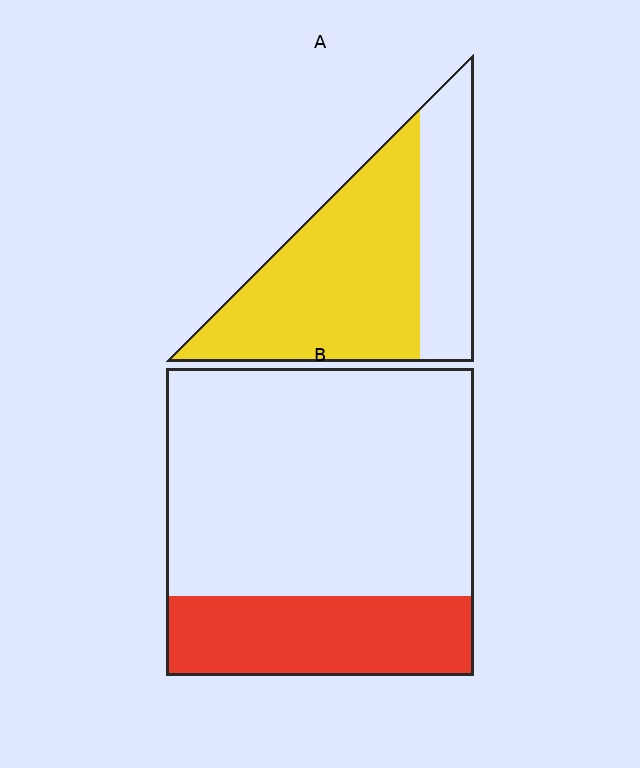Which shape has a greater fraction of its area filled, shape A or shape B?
Shape A.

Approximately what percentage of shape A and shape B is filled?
A is approximately 70% and B is approximately 25%.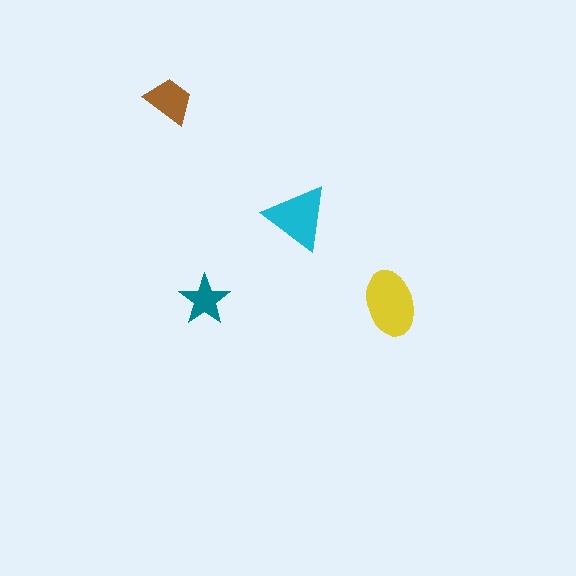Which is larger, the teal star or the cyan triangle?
The cyan triangle.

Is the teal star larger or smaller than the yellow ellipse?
Smaller.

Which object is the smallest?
The teal star.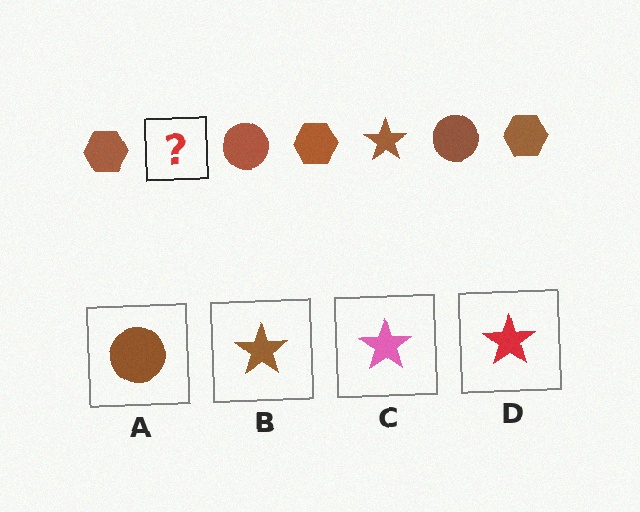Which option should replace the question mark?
Option B.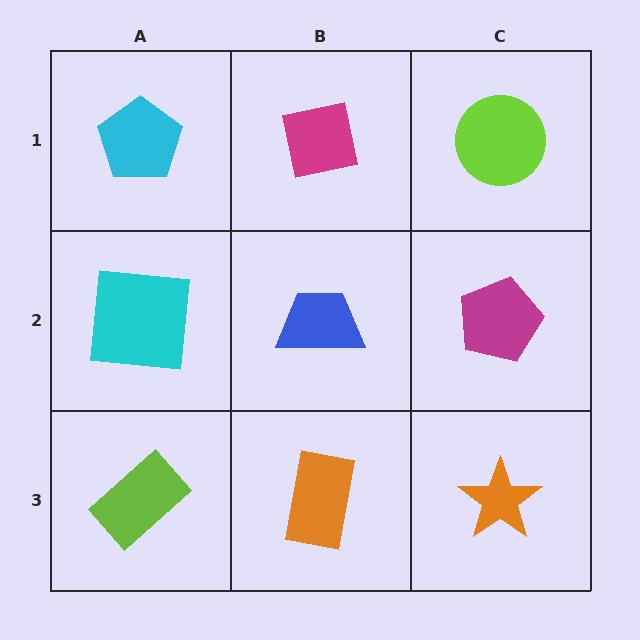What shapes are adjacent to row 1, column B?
A blue trapezoid (row 2, column B), a cyan pentagon (row 1, column A), a lime circle (row 1, column C).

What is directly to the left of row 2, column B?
A cyan square.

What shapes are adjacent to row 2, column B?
A magenta square (row 1, column B), an orange rectangle (row 3, column B), a cyan square (row 2, column A), a magenta pentagon (row 2, column C).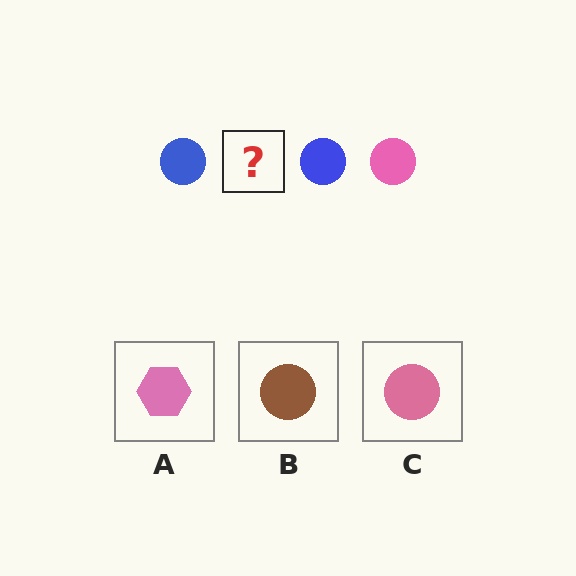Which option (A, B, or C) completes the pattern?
C.